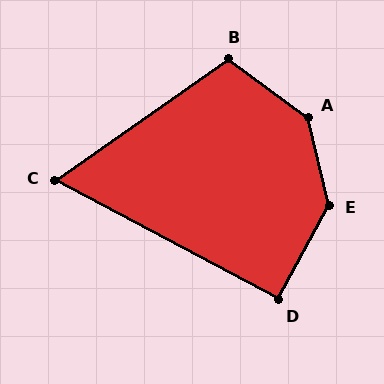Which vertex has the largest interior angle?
A, at approximately 140 degrees.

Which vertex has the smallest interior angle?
C, at approximately 63 degrees.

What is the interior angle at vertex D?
Approximately 91 degrees (approximately right).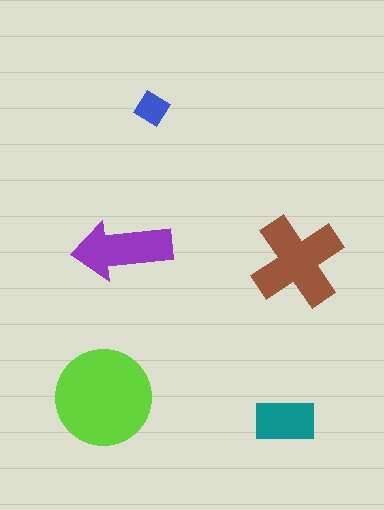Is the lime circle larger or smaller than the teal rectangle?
Larger.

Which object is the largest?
The lime circle.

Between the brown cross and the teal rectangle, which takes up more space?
The brown cross.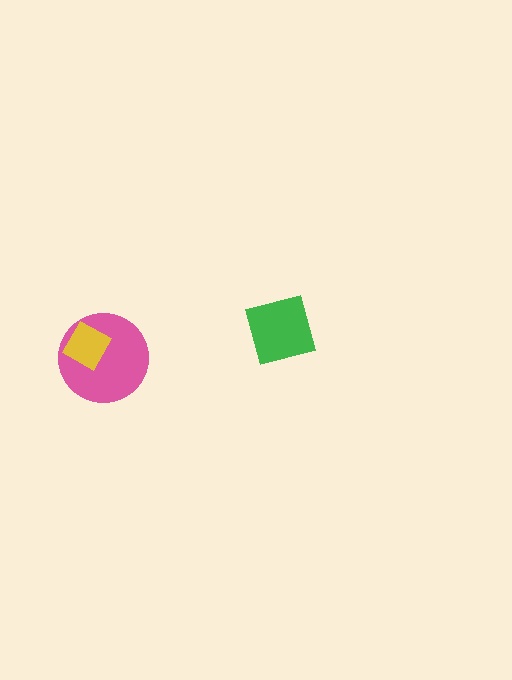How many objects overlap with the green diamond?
0 objects overlap with the green diamond.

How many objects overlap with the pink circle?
1 object overlaps with the pink circle.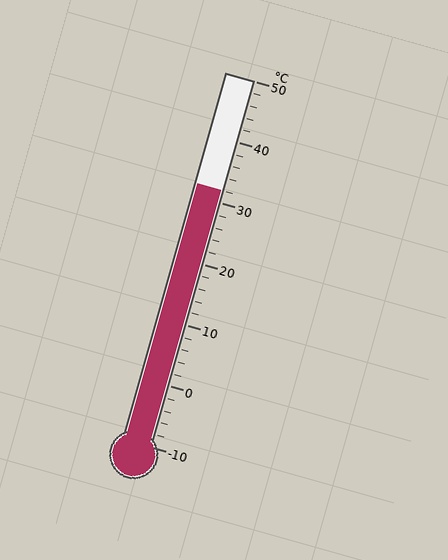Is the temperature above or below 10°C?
The temperature is above 10°C.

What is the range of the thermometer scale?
The thermometer scale ranges from -10°C to 50°C.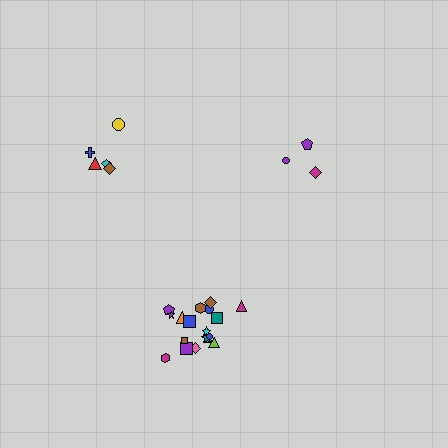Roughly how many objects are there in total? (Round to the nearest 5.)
Roughly 25 objects in total.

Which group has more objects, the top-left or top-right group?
The top-left group.